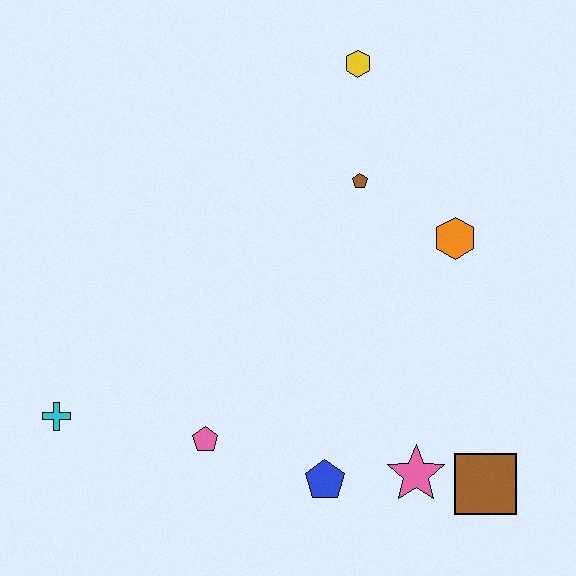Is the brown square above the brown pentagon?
No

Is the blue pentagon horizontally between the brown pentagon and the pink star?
No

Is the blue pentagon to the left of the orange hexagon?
Yes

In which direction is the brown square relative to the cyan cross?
The brown square is to the right of the cyan cross.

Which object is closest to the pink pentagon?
The blue pentagon is closest to the pink pentagon.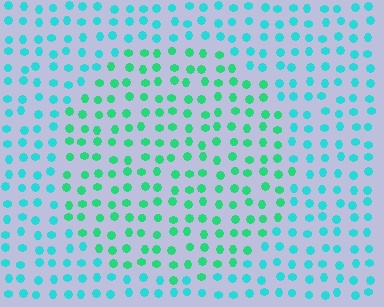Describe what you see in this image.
The image is filled with small cyan elements in a uniform arrangement. A circle-shaped region is visible where the elements are tinted to a slightly different hue, forming a subtle color boundary.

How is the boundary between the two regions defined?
The boundary is defined purely by a slight shift in hue (about 31 degrees). Spacing, size, and orientation are identical on both sides.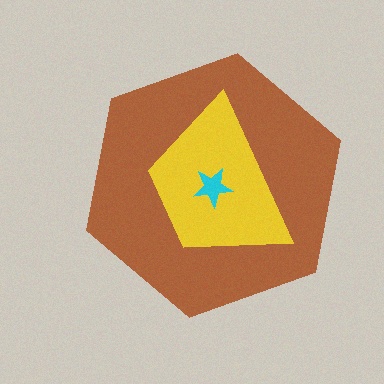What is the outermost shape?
The brown hexagon.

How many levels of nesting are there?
3.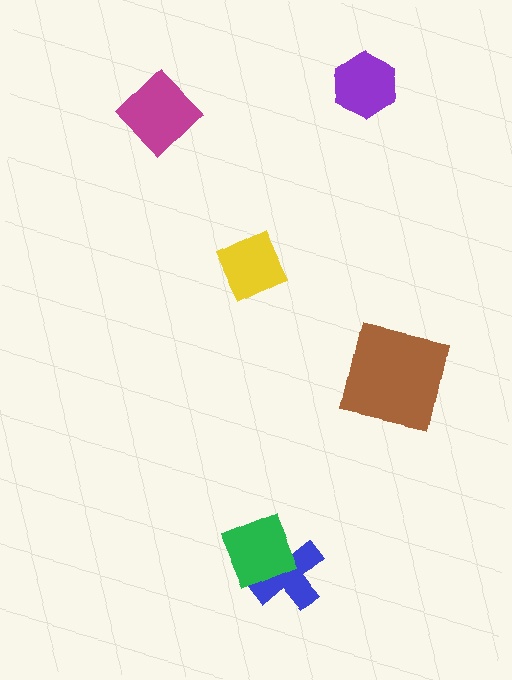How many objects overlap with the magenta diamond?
0 objects overlap with the magenta diamond.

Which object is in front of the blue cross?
The green square is in front of the blue cross.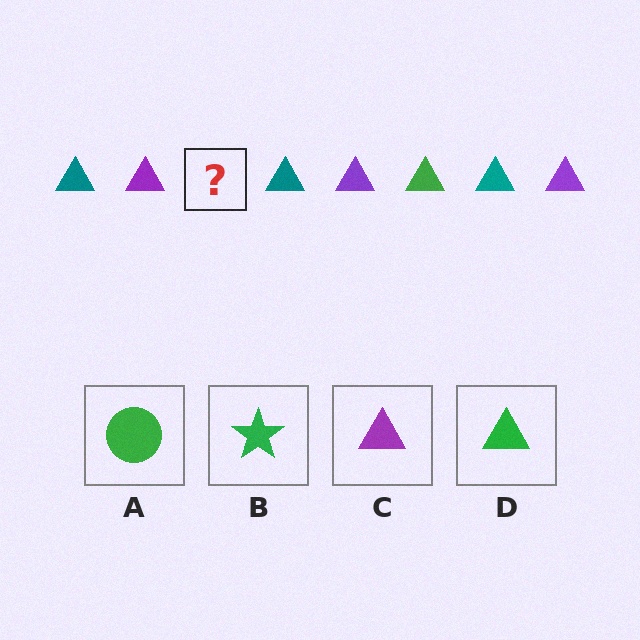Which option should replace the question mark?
Option D.